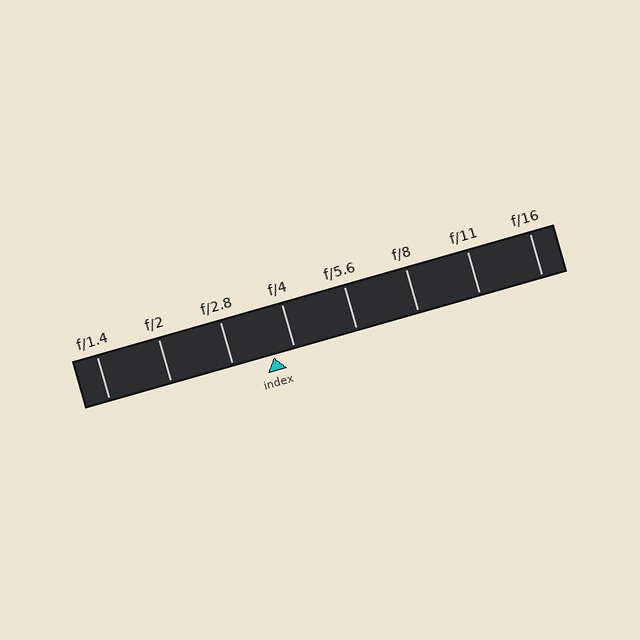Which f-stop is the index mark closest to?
The index mark is closest to f/4.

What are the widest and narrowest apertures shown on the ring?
The widest aperture shown is f/1.4 and the narrowest is f/16.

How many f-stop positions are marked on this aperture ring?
There are 8 f-stop positions marked.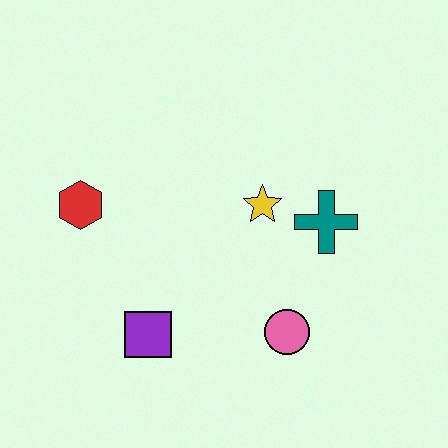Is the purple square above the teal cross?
No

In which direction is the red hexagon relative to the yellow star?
The red hexagon is to the left of the yellow star.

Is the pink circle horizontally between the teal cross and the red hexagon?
Yes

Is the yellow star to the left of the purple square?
No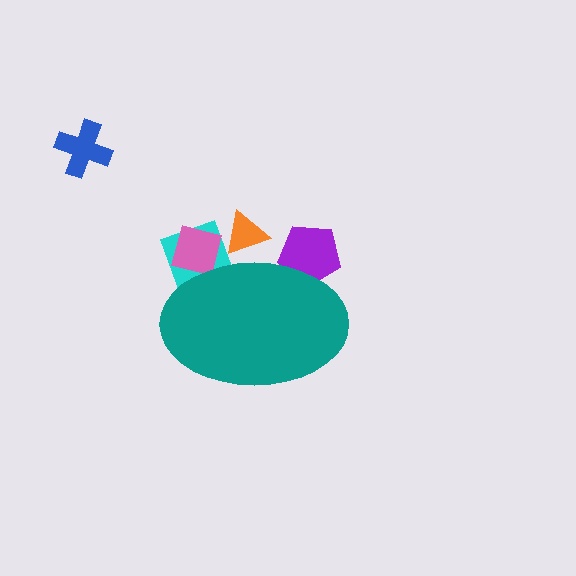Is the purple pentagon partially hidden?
Yes, the purple pentagon is partially hidden behind the teal ellipse.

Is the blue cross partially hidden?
No, the blue cross is fully visible.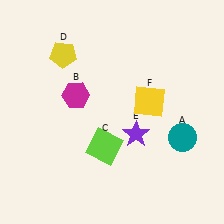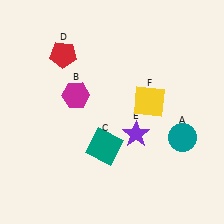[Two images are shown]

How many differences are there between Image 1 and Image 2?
There are 2 differences between the two images.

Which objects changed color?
C changed from lime to teal. D changed from yellow to red.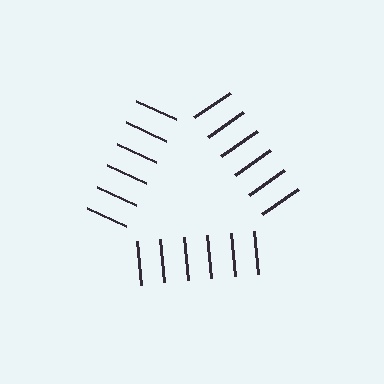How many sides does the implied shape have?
3 sides — the line-ends trace a triangle.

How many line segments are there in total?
18 — 6 along each of the 3 edges.